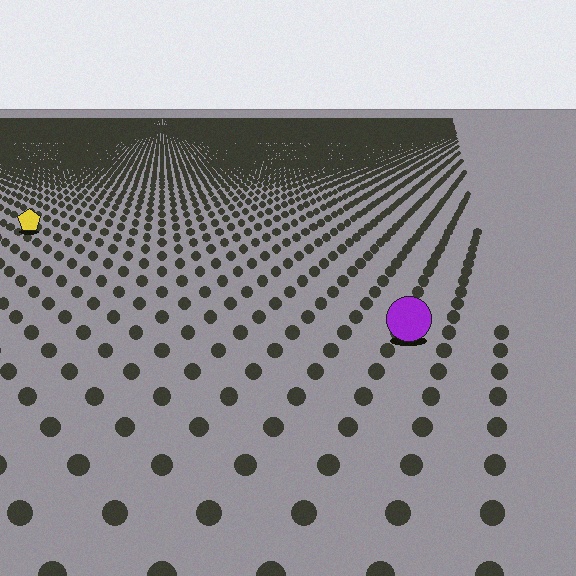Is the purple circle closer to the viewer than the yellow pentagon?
Yes. The purple circle is closer — you can tell from the texture gradient: the ground texture is coarser near it.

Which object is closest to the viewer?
The purple circle is closest. The texture marks near it are larger and more spread out.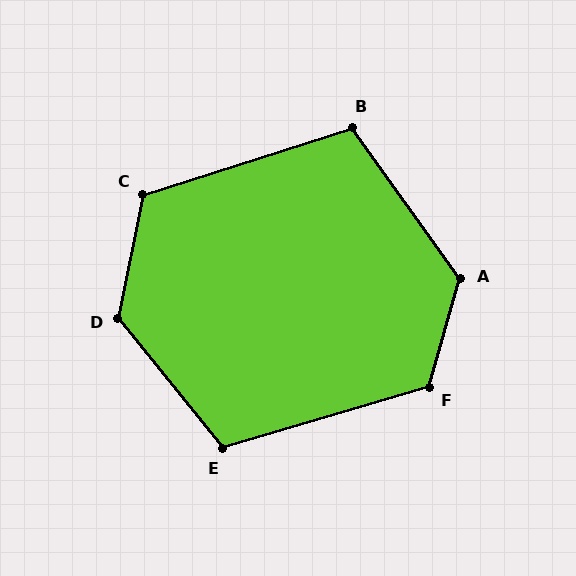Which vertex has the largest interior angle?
D, at approximately 130 degrees.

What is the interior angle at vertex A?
Approximately 128 degrees (obtuse).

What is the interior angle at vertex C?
Approximately 119 degrees (obtuse).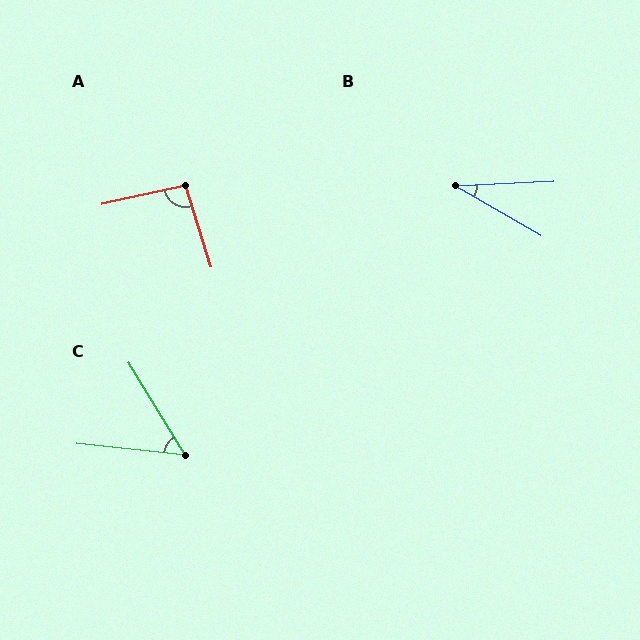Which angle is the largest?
A, at approximately 94 degrees.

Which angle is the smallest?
B, at approximately 33 degrees.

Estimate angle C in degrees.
Approximately 53 degrees.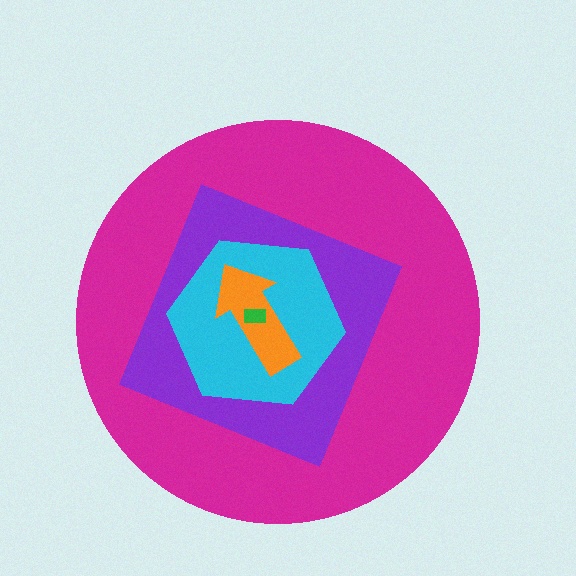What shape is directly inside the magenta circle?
The purple diamond.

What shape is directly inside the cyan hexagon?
The orange arrow.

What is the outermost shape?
The magenta circle.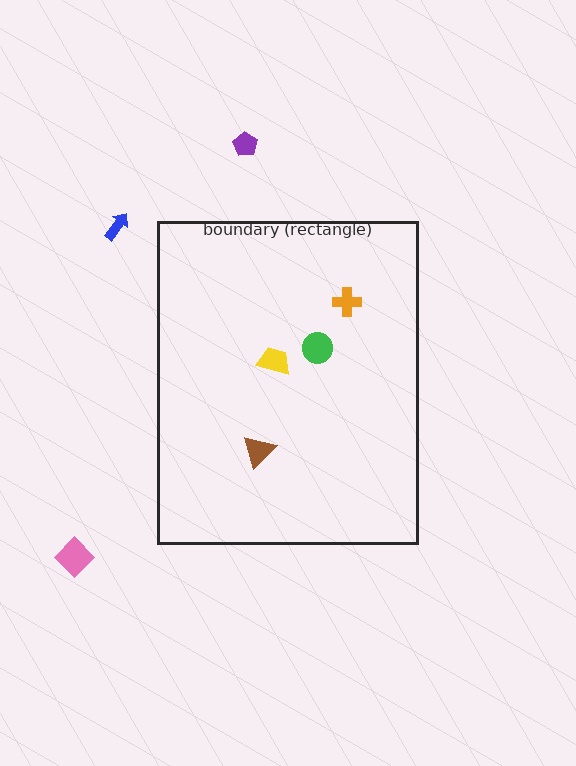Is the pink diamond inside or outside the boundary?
Outside.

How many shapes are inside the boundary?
4 inside, 3 outside.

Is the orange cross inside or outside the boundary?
Inside.